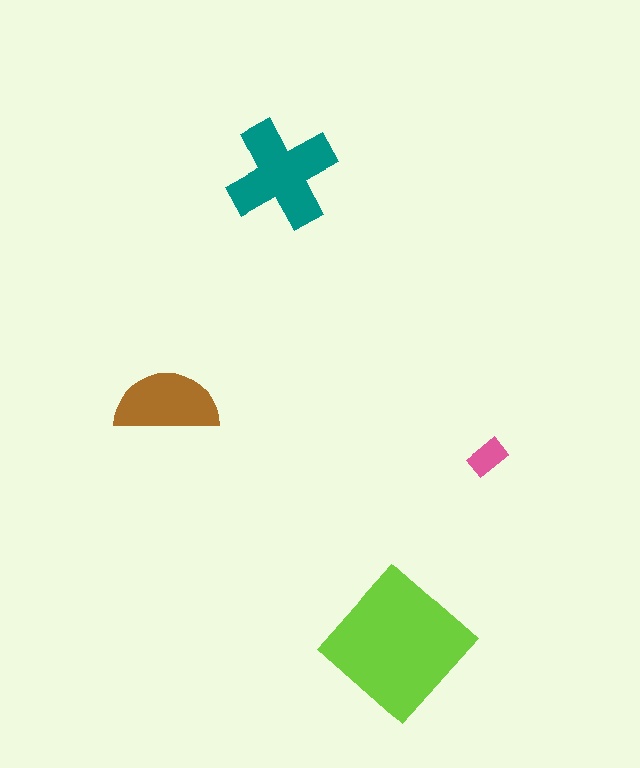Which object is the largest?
The lime diamond.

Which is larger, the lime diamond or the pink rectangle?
The lime diamond.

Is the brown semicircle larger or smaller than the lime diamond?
Smaller.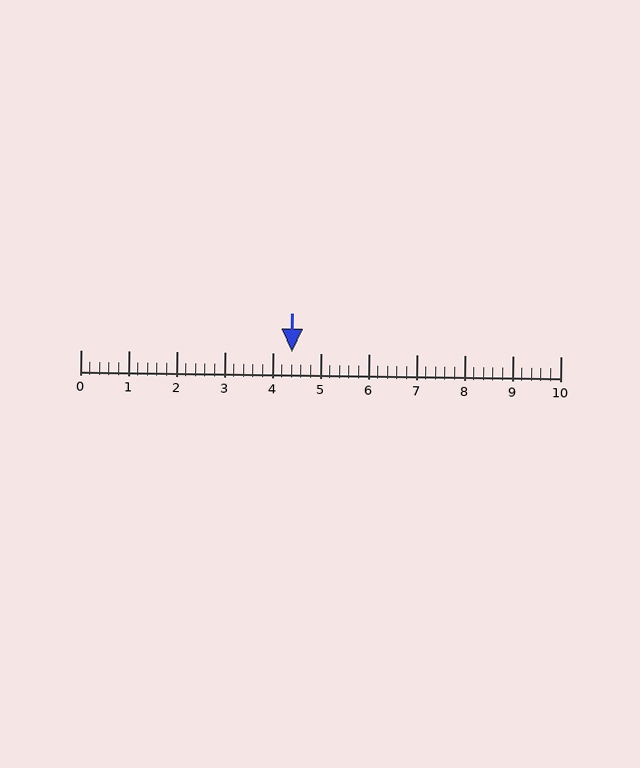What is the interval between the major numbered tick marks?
The major tick marks are spaced 1 units apart.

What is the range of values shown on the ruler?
The ruler shows values from 0 to 10.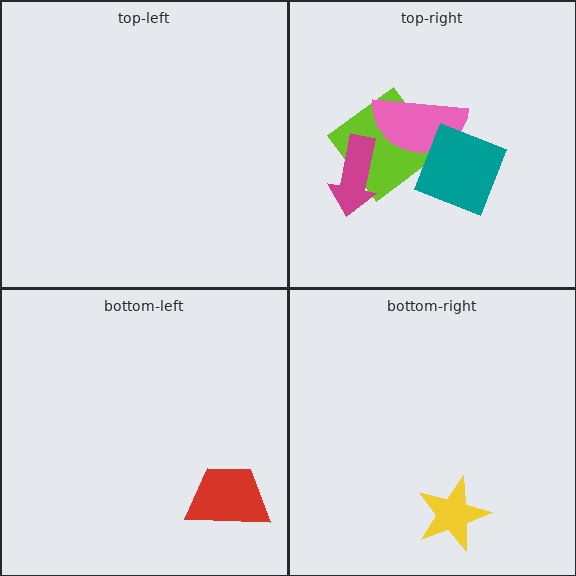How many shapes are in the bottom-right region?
1.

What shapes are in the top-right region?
The lime diamond, the pink semicircle, the magenta arrow, the teal diamond.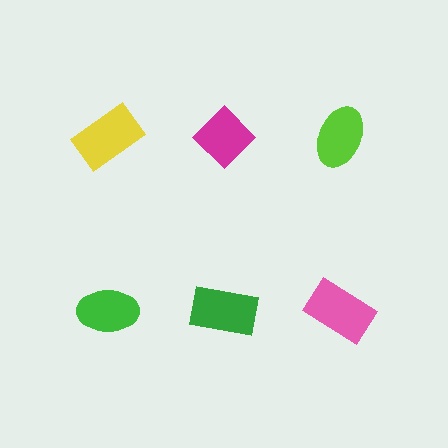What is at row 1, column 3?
A lime ellipse.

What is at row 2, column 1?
A green ellipse.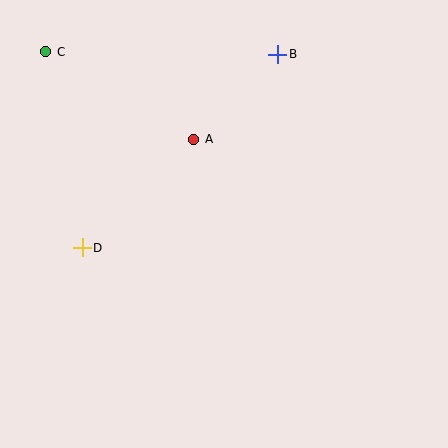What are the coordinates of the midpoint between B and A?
The midpoint between B and A is at (236, 97).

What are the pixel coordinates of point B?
Point B is at (278, 54).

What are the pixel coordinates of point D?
Point D is at (82, 248).